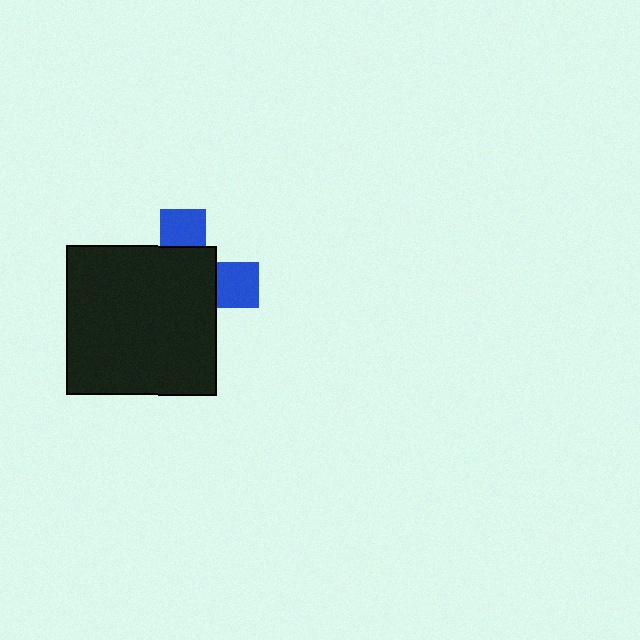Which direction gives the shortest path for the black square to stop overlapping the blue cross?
Moving toward the lower-left gives the shortest separation.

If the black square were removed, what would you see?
You would see the complete blue cross.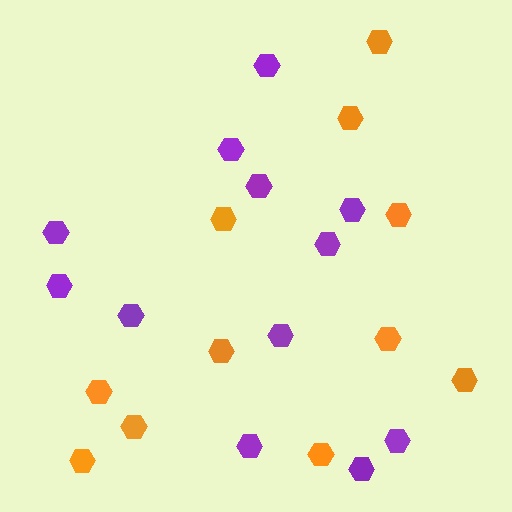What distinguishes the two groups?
There are 2 groups: one group of purple hexagons (12) and one group of orange hexagons (11).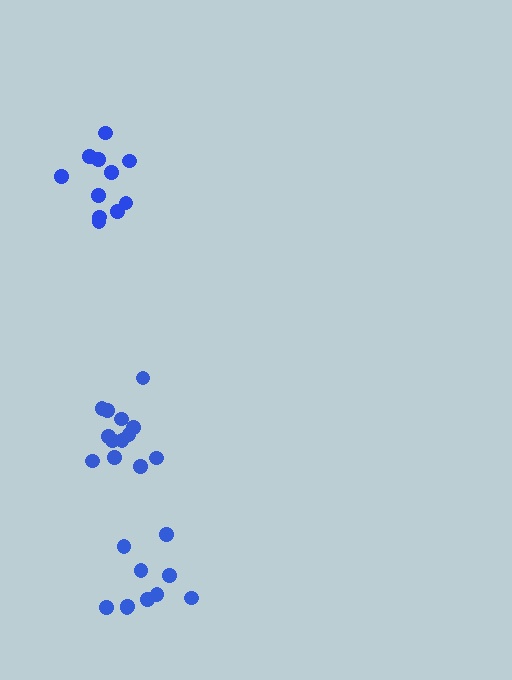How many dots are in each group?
Group 1: 13 dots, Group 2: 10 dots, Group 3: 11 dots (34 total).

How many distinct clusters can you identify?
There are 3 distinct clusters.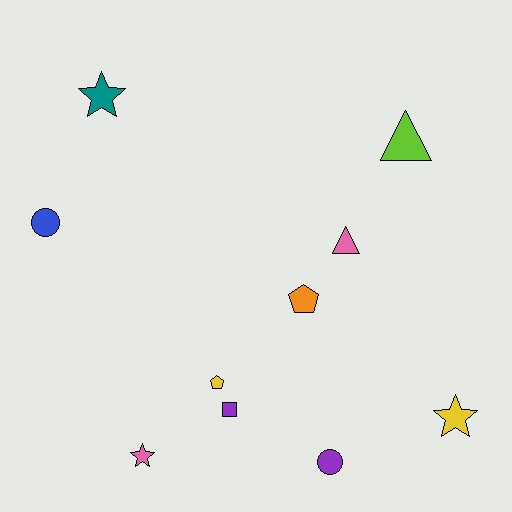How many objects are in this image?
There are 10 objects.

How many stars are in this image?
There are 3 stars.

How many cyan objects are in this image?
There are no cyan objects.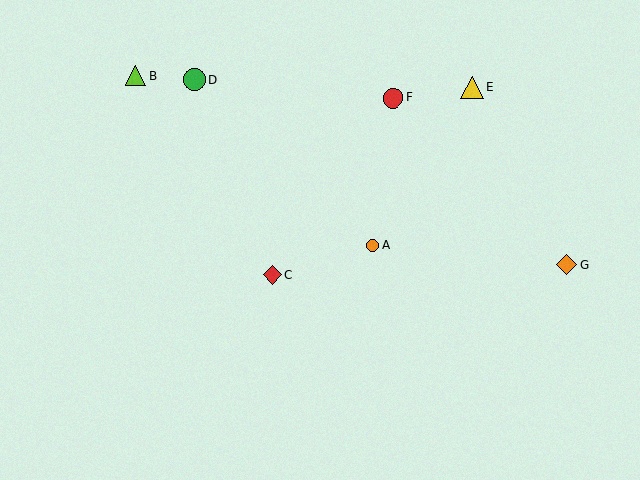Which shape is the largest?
The yellow triangle (labeled E) is the largest.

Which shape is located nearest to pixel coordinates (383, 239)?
The orange circle (labeled A) at (373, 245) is nearest to that location.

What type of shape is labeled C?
Shape C is a red diamond.